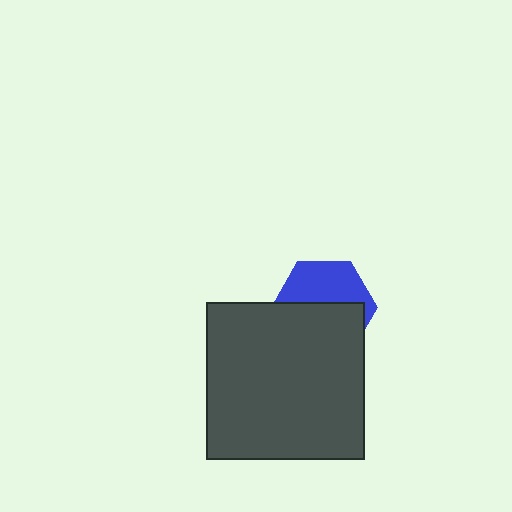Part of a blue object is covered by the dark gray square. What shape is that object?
It is a hexagon.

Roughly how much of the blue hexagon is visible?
A small part of it is visible (roughly 44%).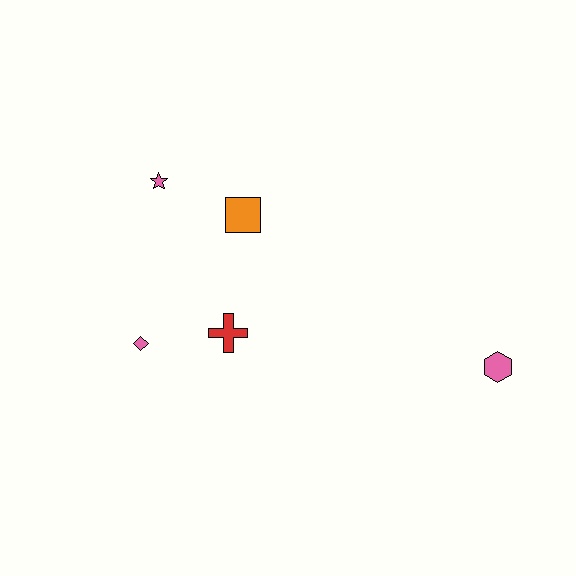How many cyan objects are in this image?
There are no cyan objects.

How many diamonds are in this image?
There is 1 diamond.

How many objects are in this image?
There are 5 objects.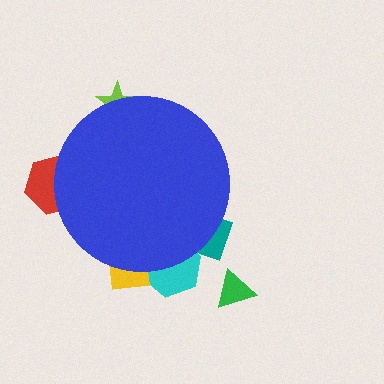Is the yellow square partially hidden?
Yes, the yellow square is partially hidden behind the blue circle.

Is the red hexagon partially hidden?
Yes, the red hexagon is partially hidden behind the blue circle.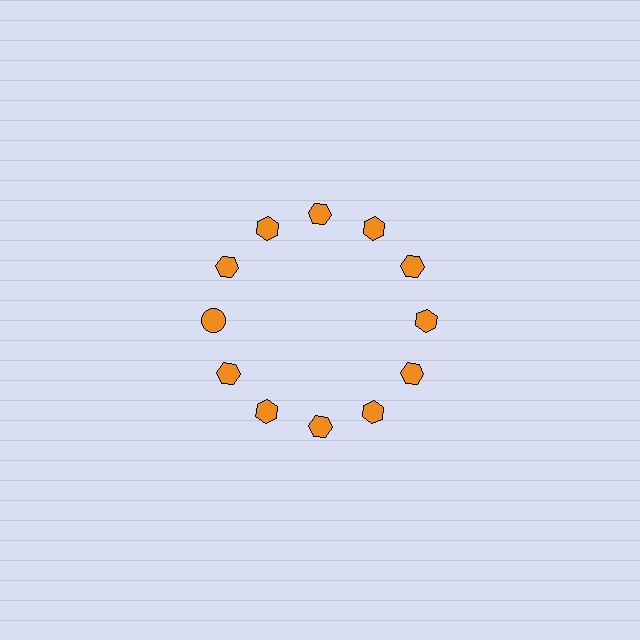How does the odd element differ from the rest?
It has a different shape: circle instead of hexagon.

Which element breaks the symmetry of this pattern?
The orange circle at roughly the 9 o'clock position breaks the symmetry. All other shapes are orange hexagons.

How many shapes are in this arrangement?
There are 12 shapes arranged in a ring pattern.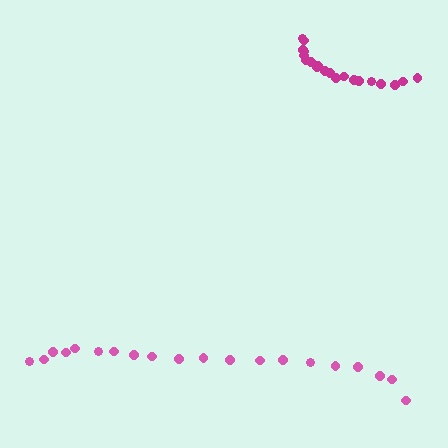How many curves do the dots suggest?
There are 2 distinct paths.